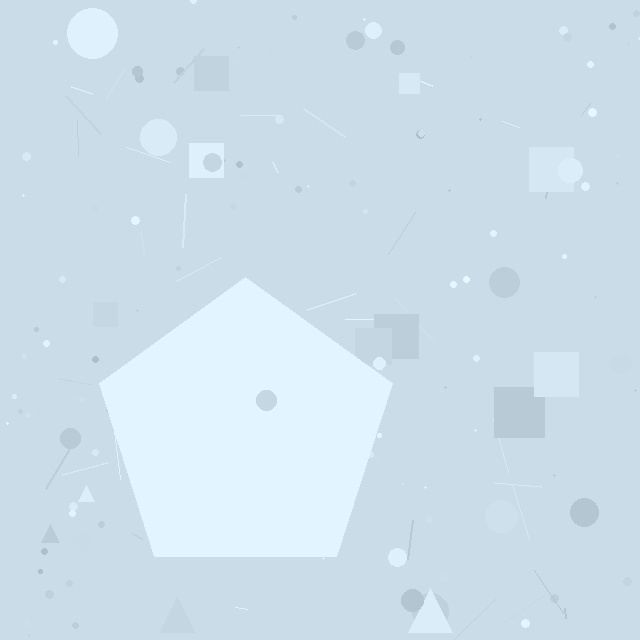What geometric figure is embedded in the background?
A pentagon is embedded in the background.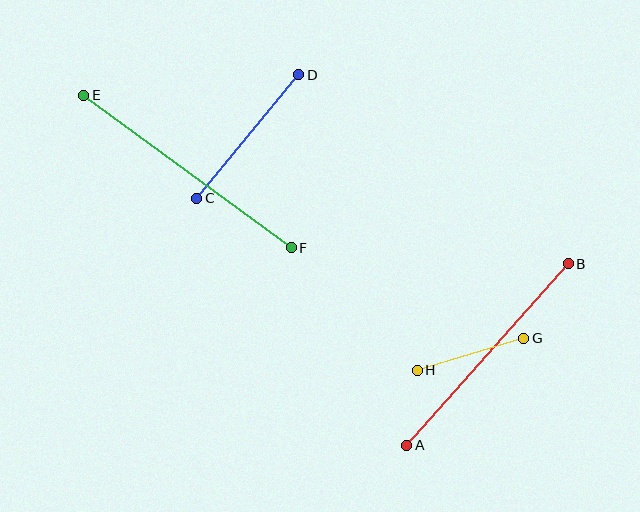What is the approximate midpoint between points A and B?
The midpoint is at approximately (487, 354) pixels.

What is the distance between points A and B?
The distance is approximately 243 pixels.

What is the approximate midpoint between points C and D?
The midpoint is at approximately (248, 137) pixels.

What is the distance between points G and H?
The distance is approximately 111 pixels.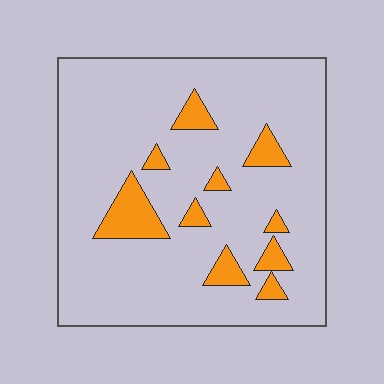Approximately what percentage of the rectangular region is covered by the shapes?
Approximately 10%.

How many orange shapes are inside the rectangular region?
10.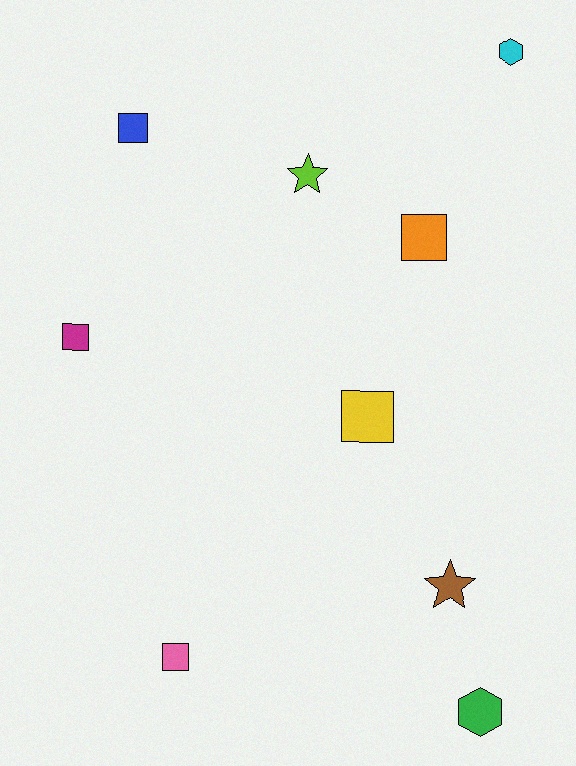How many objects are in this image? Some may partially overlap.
There are 9 objects.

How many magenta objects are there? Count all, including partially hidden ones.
There is 1 magenta object.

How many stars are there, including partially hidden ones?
There are 2 stars.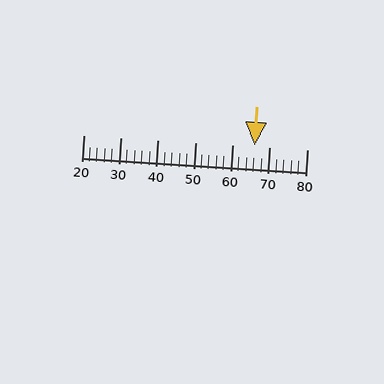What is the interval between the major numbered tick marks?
The major tick marks are spaced 10 units apart.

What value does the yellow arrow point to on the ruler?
The yellow arrow points to approximately 66.